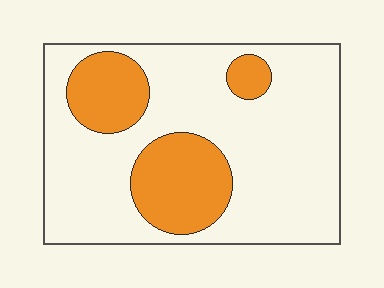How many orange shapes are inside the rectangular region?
3.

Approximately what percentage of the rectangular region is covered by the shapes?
Approximately 25%.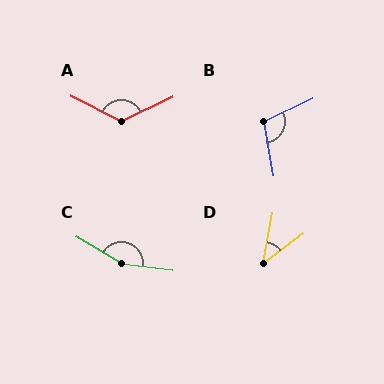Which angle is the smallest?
D, at approximately 42 degrees.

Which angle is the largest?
C, at approximately 156 degrees.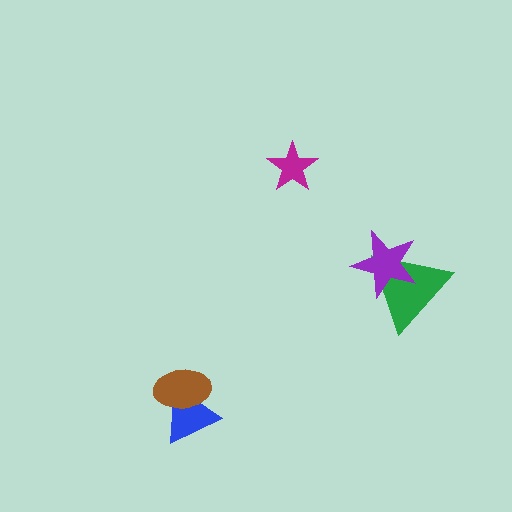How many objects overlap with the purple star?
1 object overlaps with the purple star.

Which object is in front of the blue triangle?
The brown ellipse is in front of the blue triangle.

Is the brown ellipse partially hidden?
No, no other shape covers it.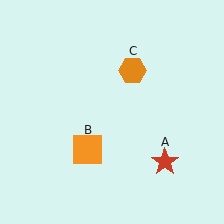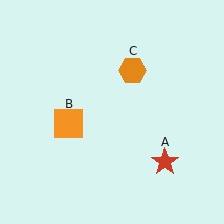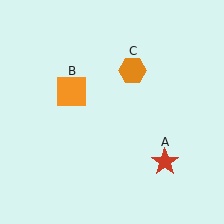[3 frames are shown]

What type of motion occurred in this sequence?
The orange square (object B) rotated clockwise around the center of the scene.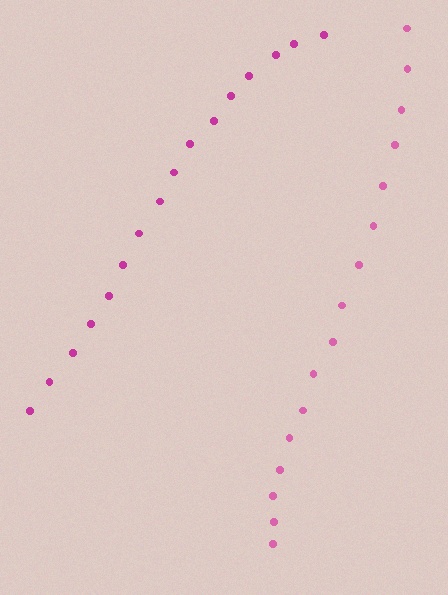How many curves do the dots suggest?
There are 2 distinct paths.